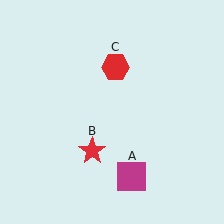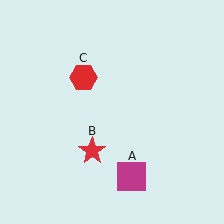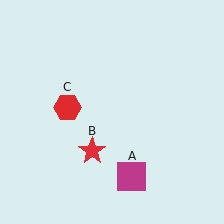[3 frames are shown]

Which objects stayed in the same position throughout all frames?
Magenta square (object A) and red star (object B) remained stationary.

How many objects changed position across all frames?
1 object changed position: red hexagon (object C).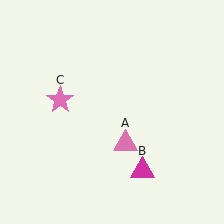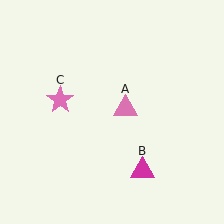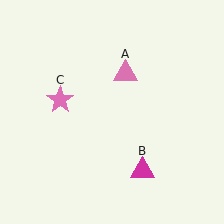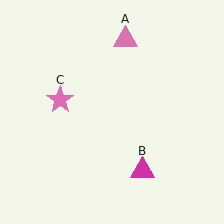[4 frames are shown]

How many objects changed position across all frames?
1 object changed position: pink triangle (object A).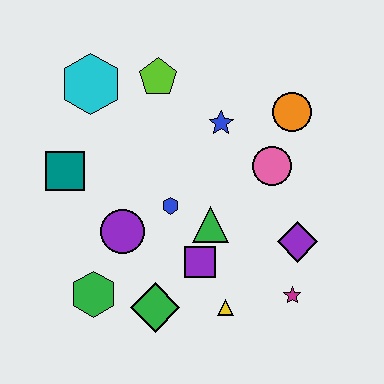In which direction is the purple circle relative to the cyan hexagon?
The purple circle is below the cyan hexagon.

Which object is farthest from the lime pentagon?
The magenta star is farthest from the lime pentagon.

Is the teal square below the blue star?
Yes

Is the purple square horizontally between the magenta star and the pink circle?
No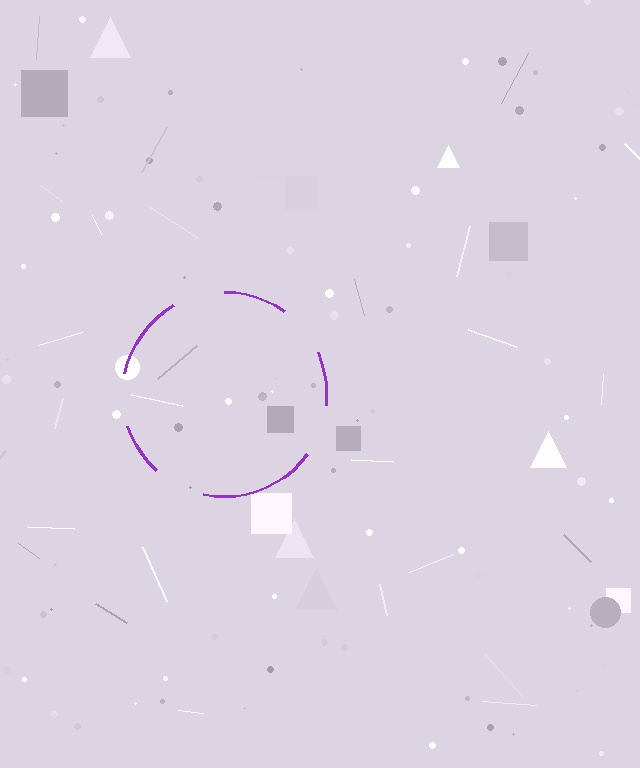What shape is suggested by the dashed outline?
The dashed outline suggests a circle.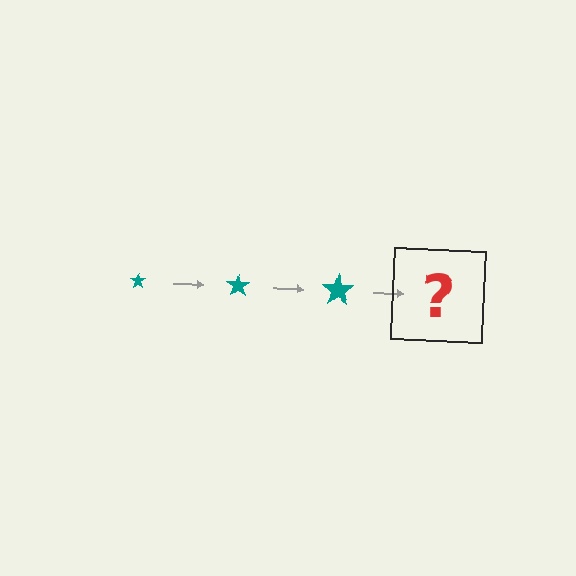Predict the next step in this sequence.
The next step is a teal star, larger than the previous one.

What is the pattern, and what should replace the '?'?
The pattern is that the star gets progressively larger each step. The '?' should be a teal star, larger than the previous one.